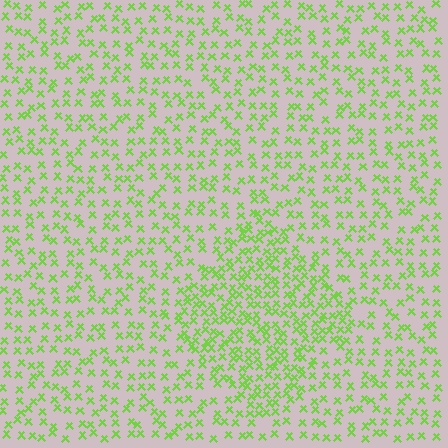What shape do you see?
I see a diamond.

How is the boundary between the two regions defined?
The boundary is defined by a change in element density (approximately 1.8x ratio). All elements are the same color, size, and shape.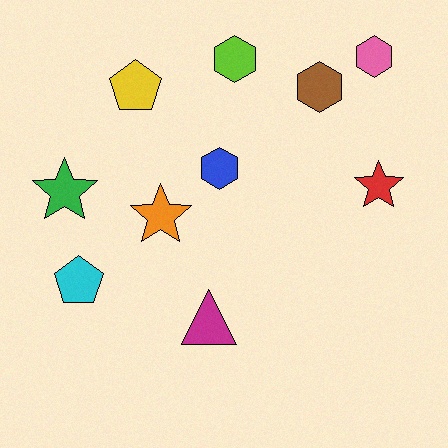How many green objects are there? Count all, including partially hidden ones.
There is 1 green object.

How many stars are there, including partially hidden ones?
There are 3 stars.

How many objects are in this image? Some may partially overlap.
There are 10 objects.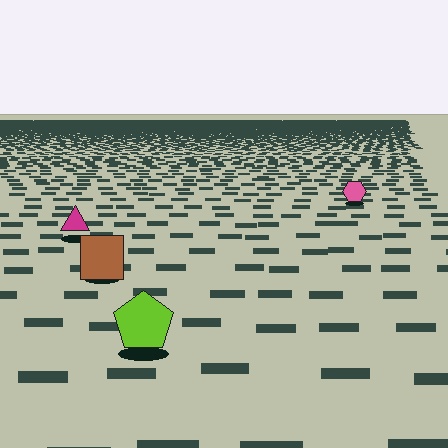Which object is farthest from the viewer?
The pink hexagon is farthest from the viewer. It appears smaller and the ground texture around it is denser.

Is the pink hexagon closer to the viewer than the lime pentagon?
No. The lime pentagon is closer — you can tell from the texture gradient: the ground texture is coarser near it.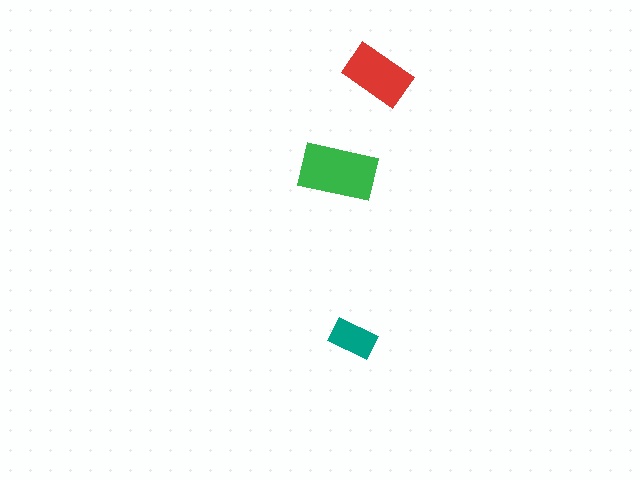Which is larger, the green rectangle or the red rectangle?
The green one.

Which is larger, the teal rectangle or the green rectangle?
The green one.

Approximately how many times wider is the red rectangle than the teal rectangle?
About 1.5 times wider.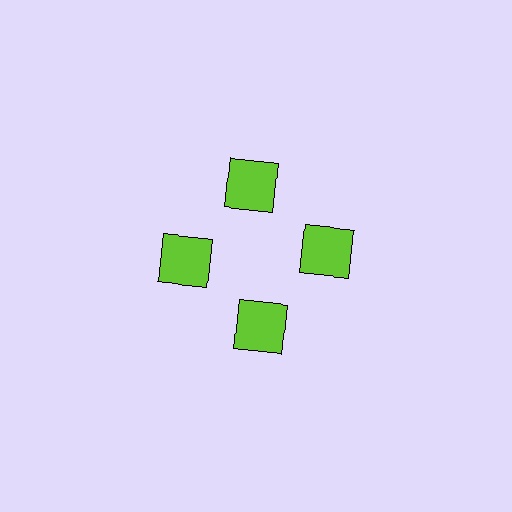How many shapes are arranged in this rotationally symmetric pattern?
There are 4 shapes, arranged in 4 groups of 1.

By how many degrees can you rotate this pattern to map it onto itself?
The pattern maps onto itself every 90 degrees of rotation.